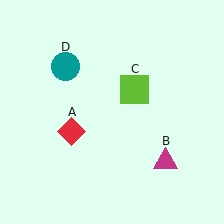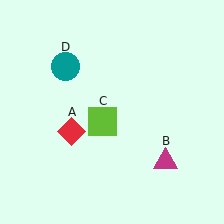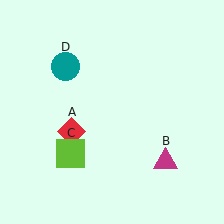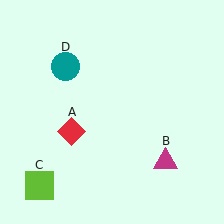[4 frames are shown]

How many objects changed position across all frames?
1 object changed position: lime square (object C).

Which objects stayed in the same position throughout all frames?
Red diamond (object A) and magenta triangle (object B) and teal circle (object D) remained stationary.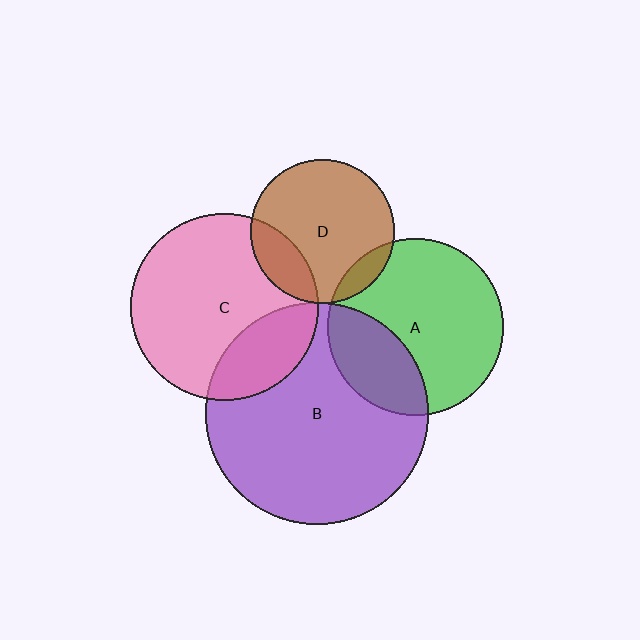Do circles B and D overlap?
Yes.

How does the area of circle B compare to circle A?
Approximately 1.6 times.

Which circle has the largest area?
Circle B (purple).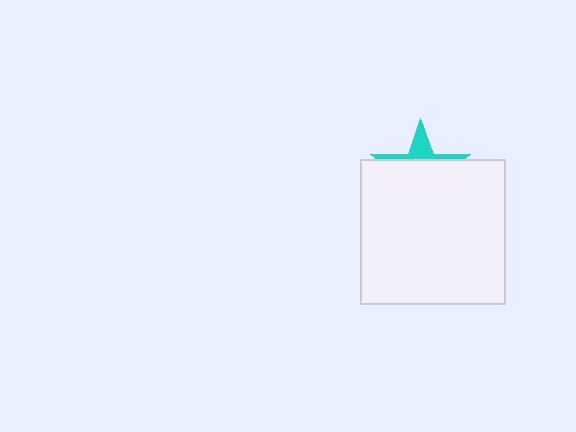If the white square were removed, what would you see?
You would see the complete cyan star.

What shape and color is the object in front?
The object in front is a white square.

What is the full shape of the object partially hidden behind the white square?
The partially hidden object is a cyan star.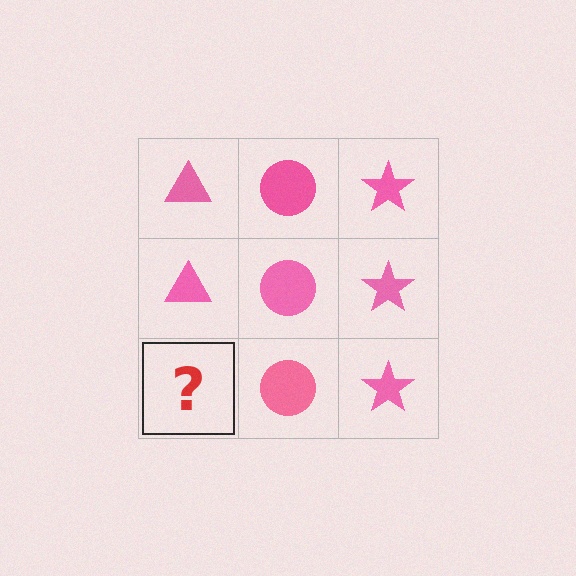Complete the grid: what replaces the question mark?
The question mark should be replaced with a pink triangle.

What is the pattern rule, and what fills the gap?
The rule is that each column has a consistent shape. The gap should be filled with a pink triangle.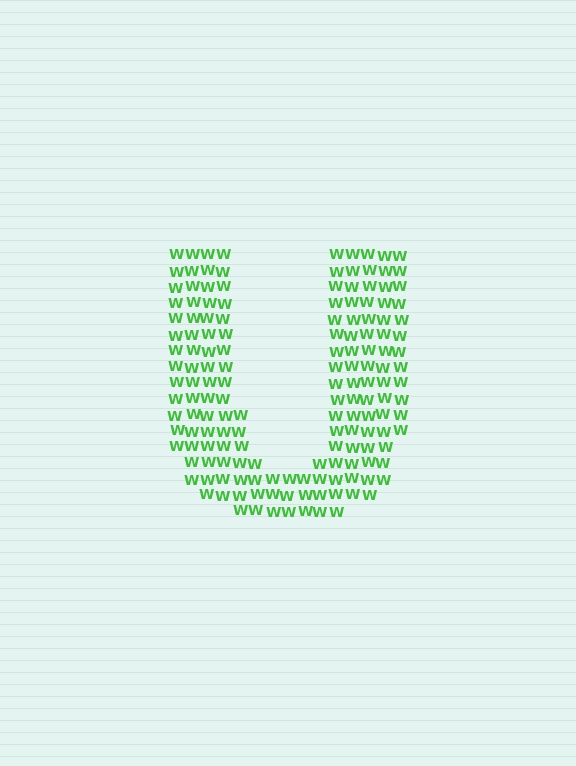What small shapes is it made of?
It is made of small letter W's.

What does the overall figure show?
The overall figure shows the letter U.